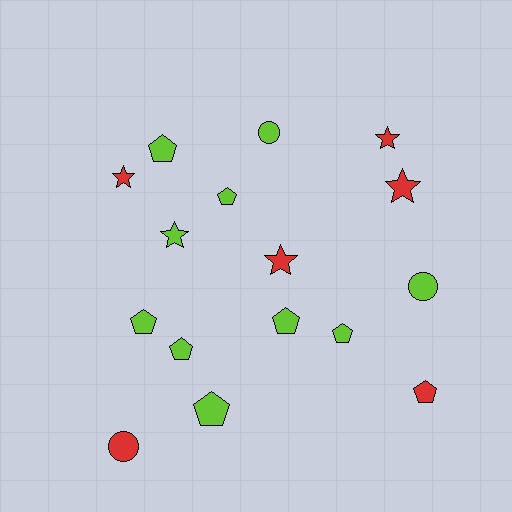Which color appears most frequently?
Lime, with 10 objects.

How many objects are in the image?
There are 16 objects.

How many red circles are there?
There is 1 red circle.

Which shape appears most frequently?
Pentagon, with 8 objects.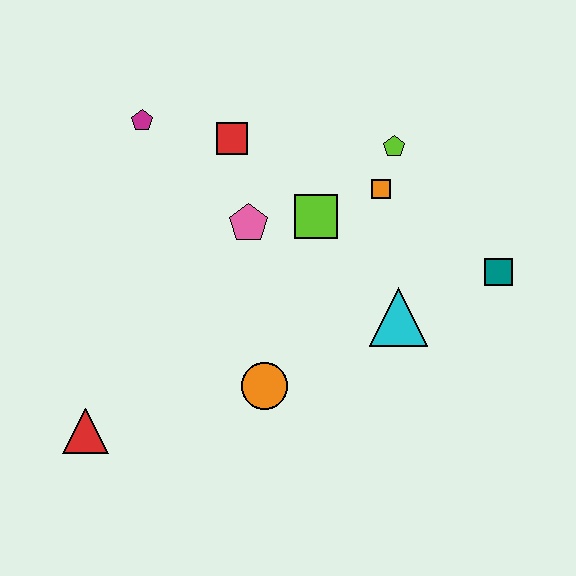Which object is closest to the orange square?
The lime pentagon is closest to the orange square.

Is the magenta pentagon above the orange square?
Yes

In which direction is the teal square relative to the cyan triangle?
The teal square is to the right of the cyan triangle.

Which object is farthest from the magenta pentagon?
The teal square is farthest from the magenta pentagon.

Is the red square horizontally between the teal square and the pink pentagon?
No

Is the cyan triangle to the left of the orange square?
No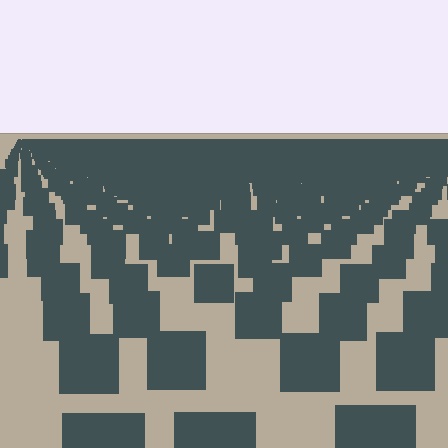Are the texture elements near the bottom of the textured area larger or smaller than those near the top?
Larger. Near the bottom, elements are closer to the viewer and appear at a bigger on-screen size.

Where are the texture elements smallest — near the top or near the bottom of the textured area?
Near the top.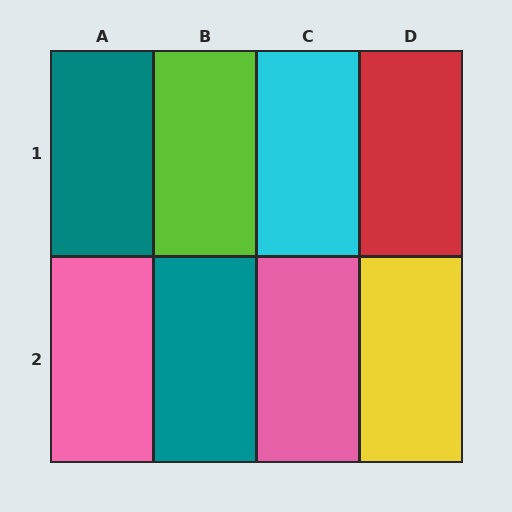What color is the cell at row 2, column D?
Yellow.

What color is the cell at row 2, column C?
Pink.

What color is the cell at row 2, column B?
Teal.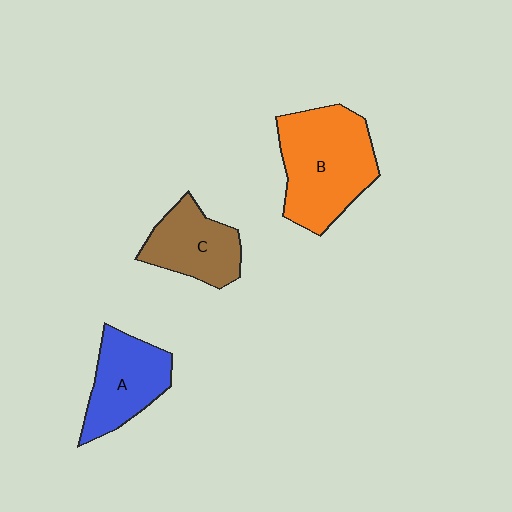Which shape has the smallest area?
Shape C (brown).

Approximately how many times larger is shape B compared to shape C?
Approximately 1.6 times.